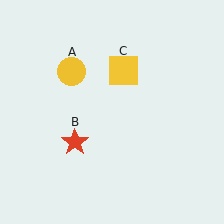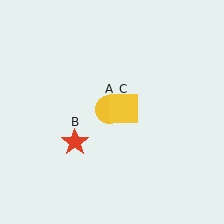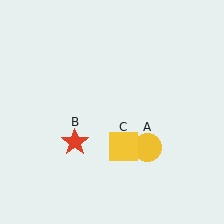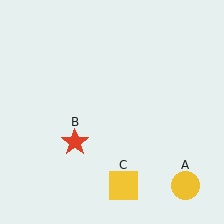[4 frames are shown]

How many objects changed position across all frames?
2 objects changed position: yellow circle (object A), yellow square (object C).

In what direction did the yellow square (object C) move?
The yellow square (object C) moved down.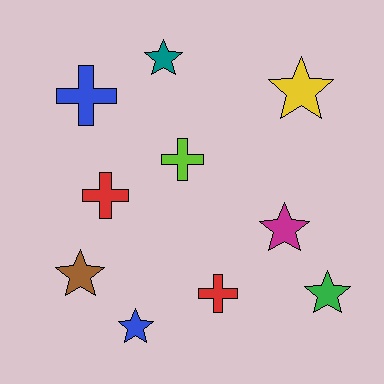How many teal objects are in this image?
There is 1 teal object.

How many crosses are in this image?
There are 4 crosses.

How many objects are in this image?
There are 10 objects.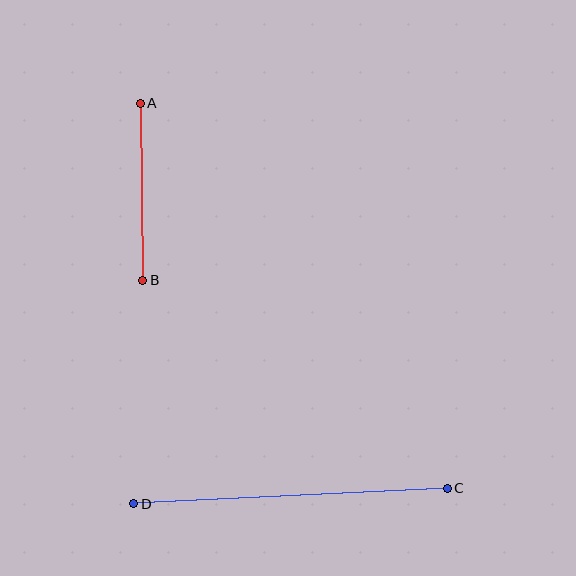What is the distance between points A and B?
The distance is approximately 177 pixels.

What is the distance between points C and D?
The distance is approximately 314 pixels.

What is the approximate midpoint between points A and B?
The midpoint is at approximately (142, 192) pixels.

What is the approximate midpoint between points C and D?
The midpoint is at approximately (291, 496) pixels.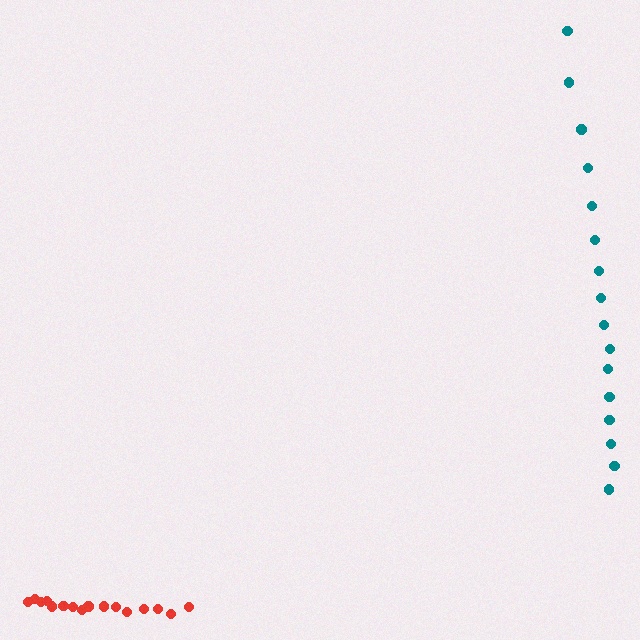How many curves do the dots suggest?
There are 2 distinct paths.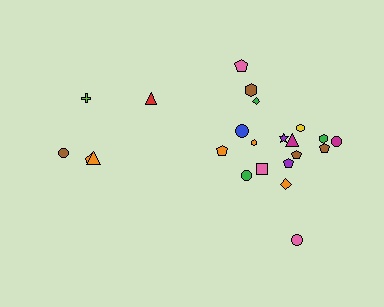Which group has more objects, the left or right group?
The right group.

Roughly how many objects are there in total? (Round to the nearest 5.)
Roughly 25 objects in total.